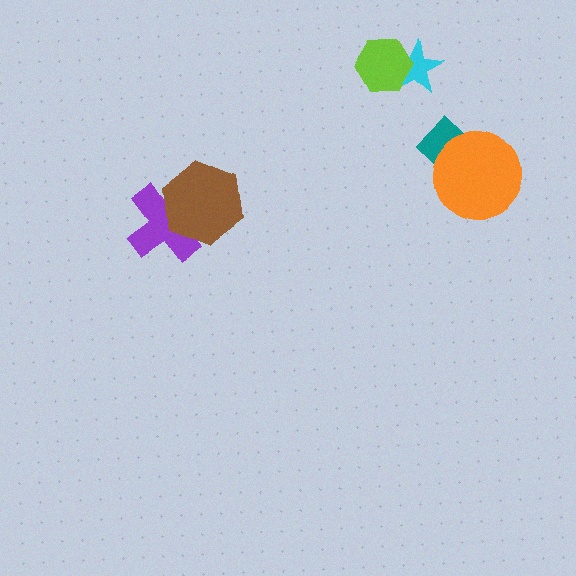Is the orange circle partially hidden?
No, no other shape covers it.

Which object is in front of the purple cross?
The brown hexagon is in front of the purple cross.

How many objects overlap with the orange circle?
1 object overlaps with the orange circle.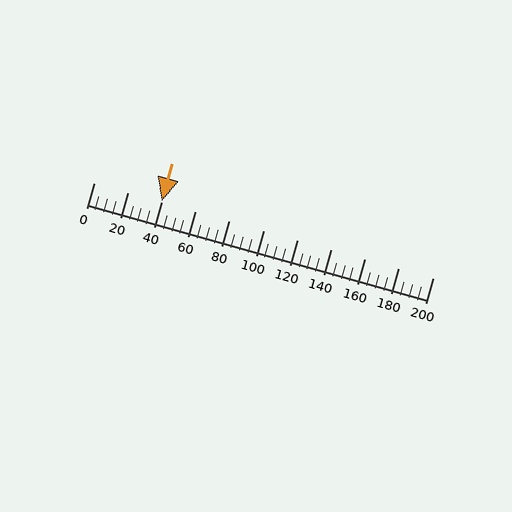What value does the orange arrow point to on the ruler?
The orange arrow points to approximately 40.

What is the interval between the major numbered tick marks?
The major tick marks are spaced 20 units apart.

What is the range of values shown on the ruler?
The ruler shows values from 0 to 200.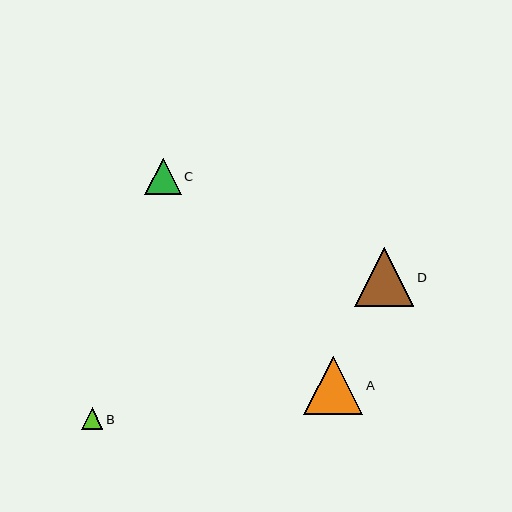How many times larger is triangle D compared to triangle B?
Triangle D is approximately 2.7 times the size of triangle B.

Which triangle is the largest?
Triangle A is the largest with a size of approximately 59 pixels.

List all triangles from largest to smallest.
From largest to smallest: A, D, C, B.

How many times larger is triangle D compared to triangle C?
Triangle D is approximately 1.6 times the size of triangle C.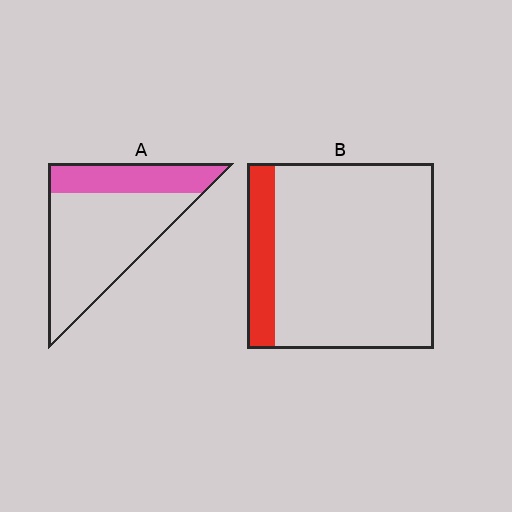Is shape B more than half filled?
No.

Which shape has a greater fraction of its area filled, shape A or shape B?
Shape A.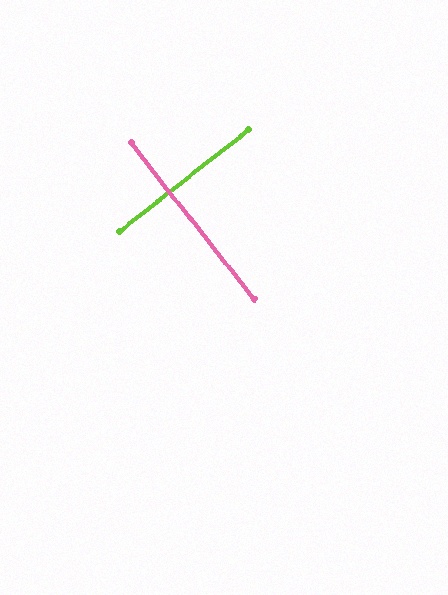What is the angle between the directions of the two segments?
Approximately 90 degrees.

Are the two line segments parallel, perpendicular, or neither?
Perpendicular — they meet at approximately 90°.